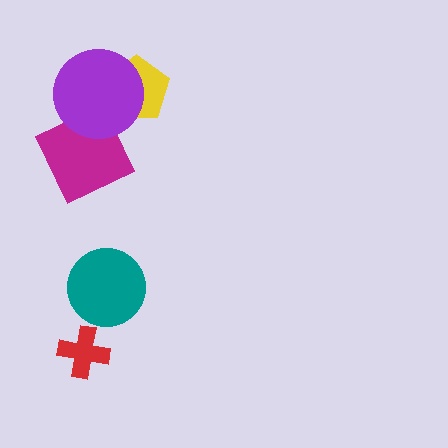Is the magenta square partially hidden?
Yes, it is partially covered by another shape.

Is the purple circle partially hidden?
No, no other shape covers it.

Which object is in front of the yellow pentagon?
The purple circle is in front of the yellow pentagon.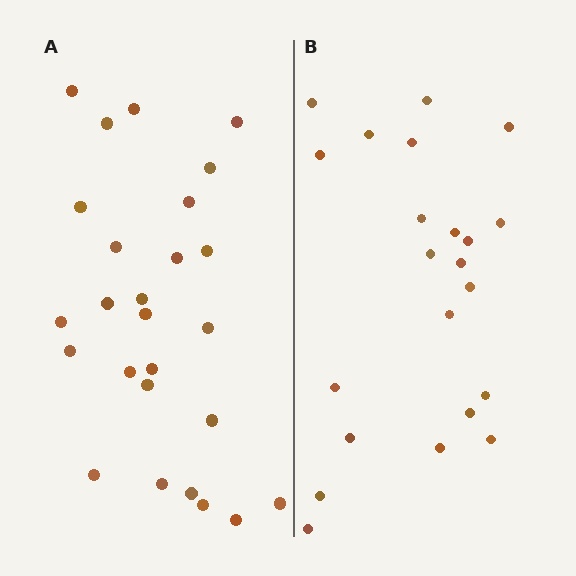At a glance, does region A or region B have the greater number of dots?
Region A (the left region) has more dots.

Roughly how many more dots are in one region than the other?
Region A has about 4 more dots than region B.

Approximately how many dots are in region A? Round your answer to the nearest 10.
About 30 dots. (The exact count is 26, which rounds to 30.)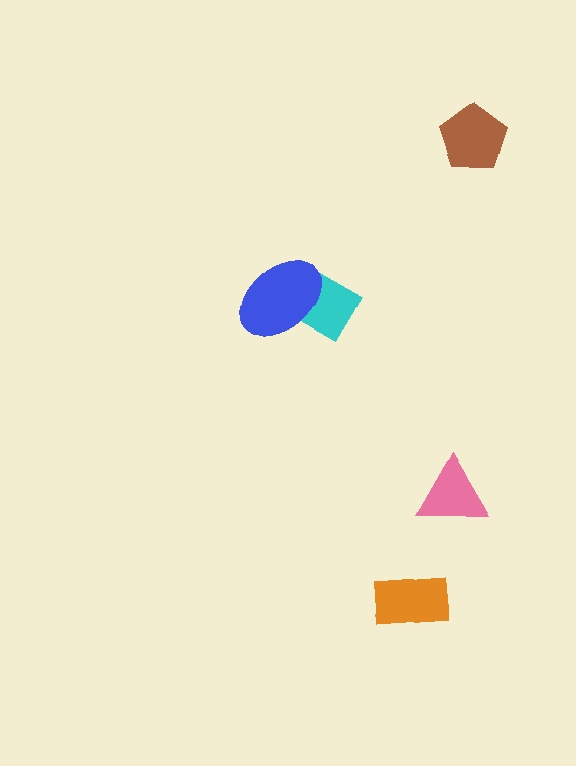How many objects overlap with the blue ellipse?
1 object overlaps with the blue ellipse.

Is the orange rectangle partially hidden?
No, no other shape covers it.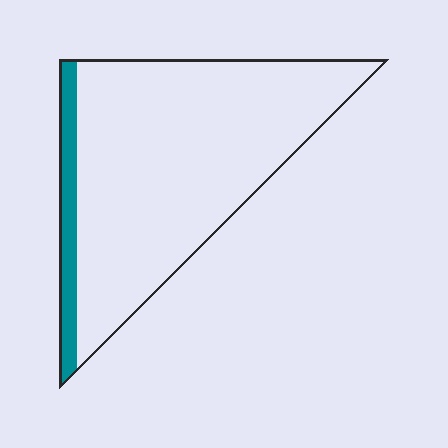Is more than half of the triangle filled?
No.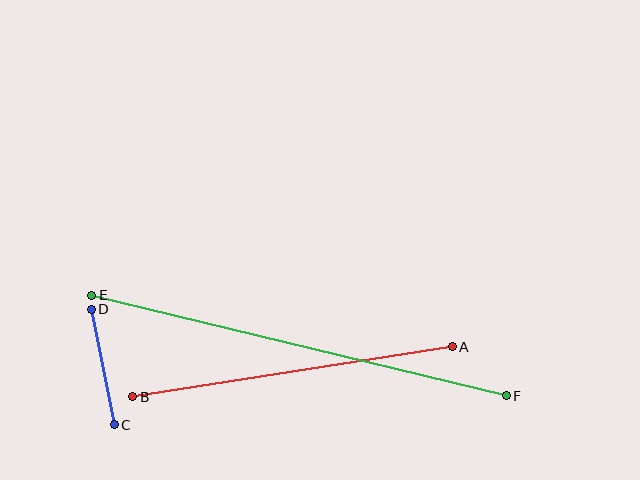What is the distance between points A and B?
The distance is approximately 323 pixels.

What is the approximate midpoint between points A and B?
The midpoint is at approximately (292, 372) pixels.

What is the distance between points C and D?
The distance is approximately 118 pixels.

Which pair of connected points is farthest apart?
Points E and F are farthest apart.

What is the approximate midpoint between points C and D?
The midpoint is at approximately (103, 367) pixels.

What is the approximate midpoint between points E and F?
The midpoint is at approximately (299, 345) pixels.